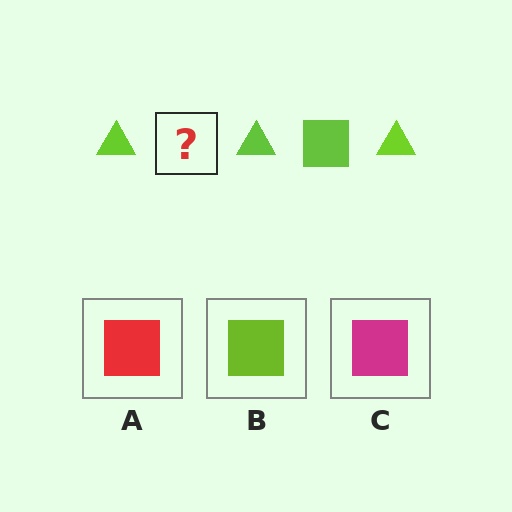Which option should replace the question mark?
Option B.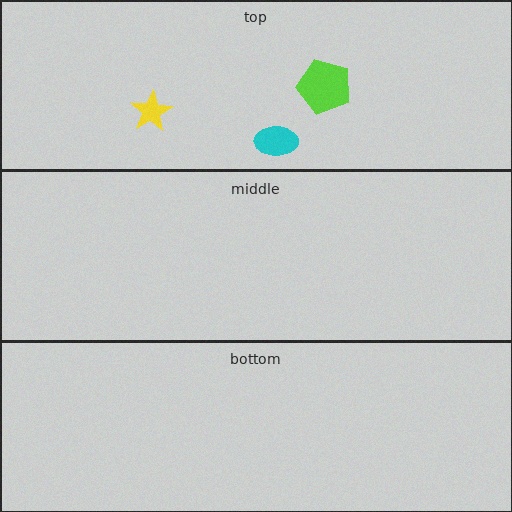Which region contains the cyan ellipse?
The top region.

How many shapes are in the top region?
3.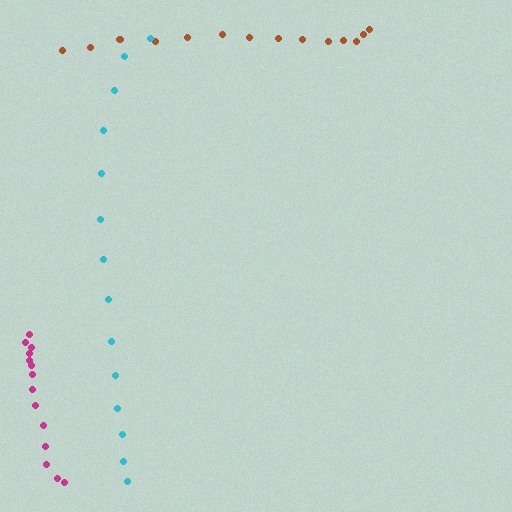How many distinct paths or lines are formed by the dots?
There are 3 distinct paths.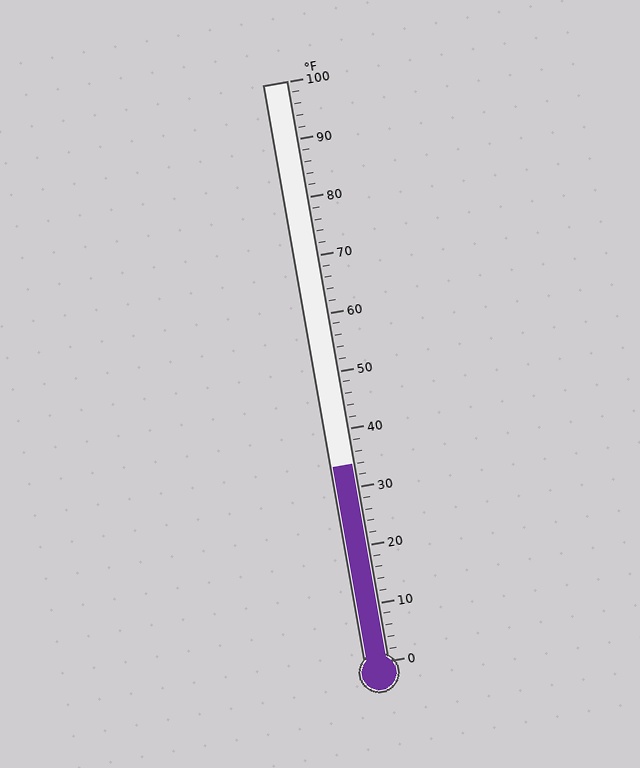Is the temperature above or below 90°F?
The temperature is below 90°F.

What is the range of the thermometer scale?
The thermometer scale ranges from 0°F to 100°F.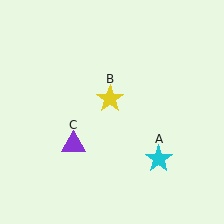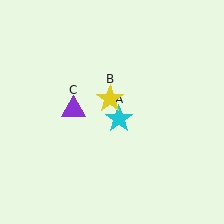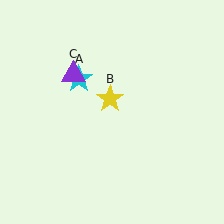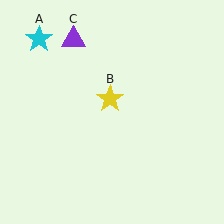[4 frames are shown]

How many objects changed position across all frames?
2 objects changed position: cyan star (object A), purple triangle (object C).